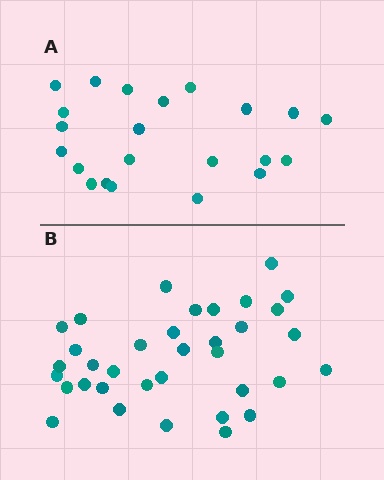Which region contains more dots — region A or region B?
Region B (the bottom region) has more dots.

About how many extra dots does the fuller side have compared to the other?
Region B has approximately 15 more dots than region A.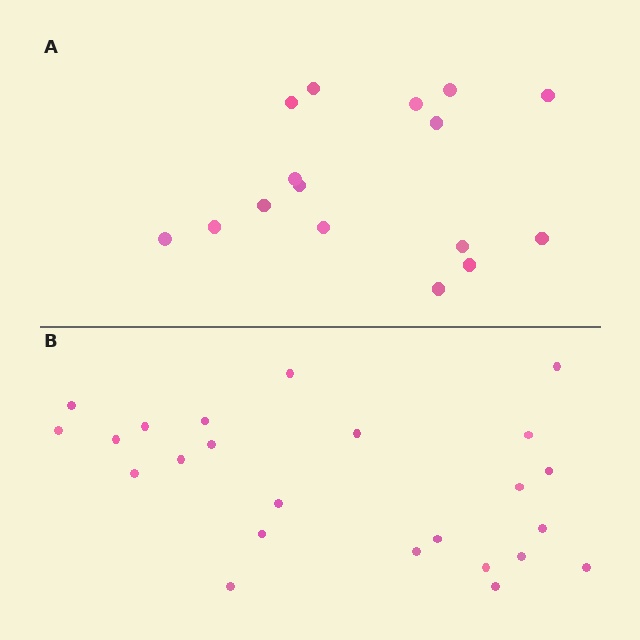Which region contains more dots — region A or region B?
Region B (the bottom region) has more dots.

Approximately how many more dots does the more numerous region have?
Region B has roughly 8 or so more dots than region A.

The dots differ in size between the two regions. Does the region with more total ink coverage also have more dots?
No. Region A has more total ink coverage because its dots are larger, but region B actually contains more individual dots. Total area can be misleading — the number of items is what matters here.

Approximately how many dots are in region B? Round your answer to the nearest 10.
About 20 dots. (The exact count is 24, which rounds to 20.)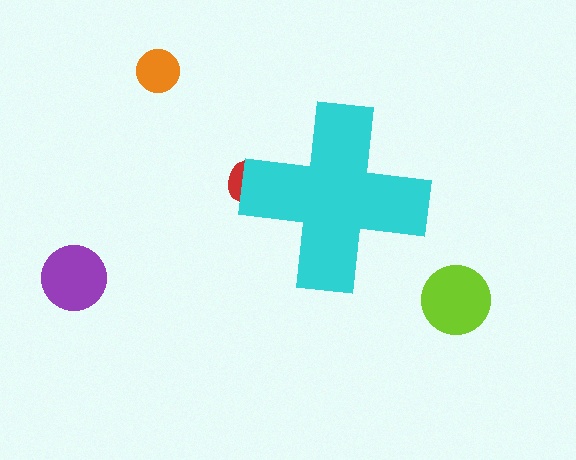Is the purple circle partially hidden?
No, the purple circle is fully visible.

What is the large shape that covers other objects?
A cyan cross.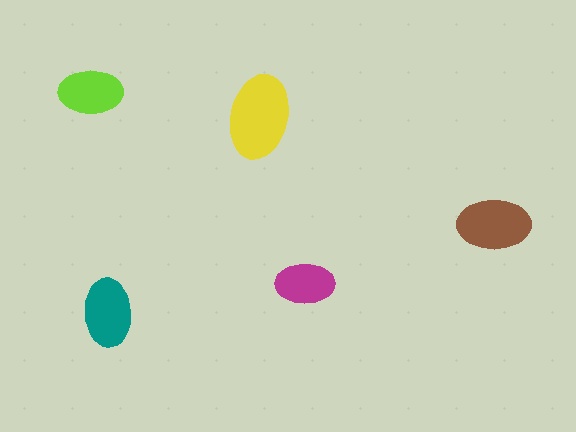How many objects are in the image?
There are 5 objects in the image.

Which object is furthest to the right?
The brown ellipse is rightmost.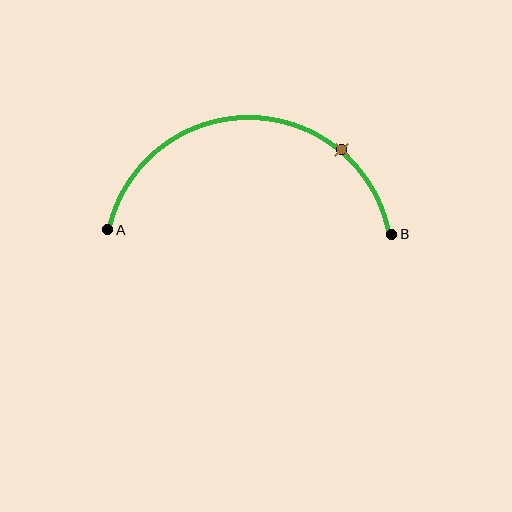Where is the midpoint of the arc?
The arc midpoint is the point on the curve farthest from the straight line joining A and B. It sits above that line.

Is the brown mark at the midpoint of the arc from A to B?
No. The brown mark lies on the arc but is closer to endpoint B. The arc midpoint would be at the point on the curve equidistant along the arc from both A and B.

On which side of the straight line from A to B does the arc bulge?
The arc bulges above the straight line connecting A and B.